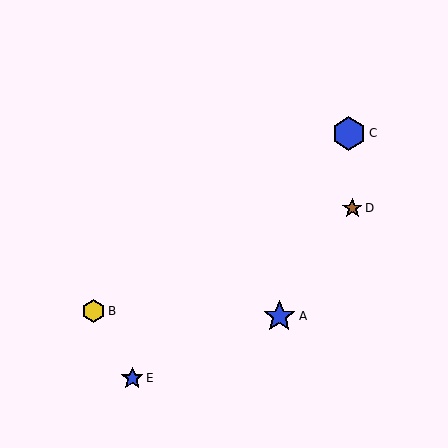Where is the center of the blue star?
The center of the blue star is at (132, 378).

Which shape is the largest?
The blue hexagon (labeled C) is the largest.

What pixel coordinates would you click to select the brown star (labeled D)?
Click at (352, 208) to select the brown star D.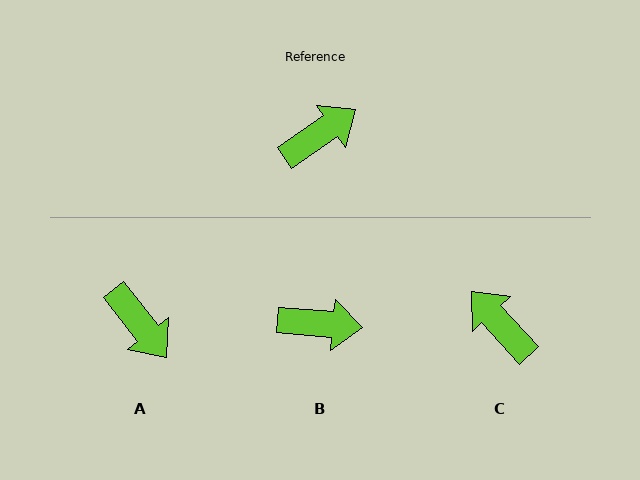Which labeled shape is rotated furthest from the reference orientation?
C, about 98 degrees away.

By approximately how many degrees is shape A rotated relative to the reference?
Approximately 86 degrees clockwise.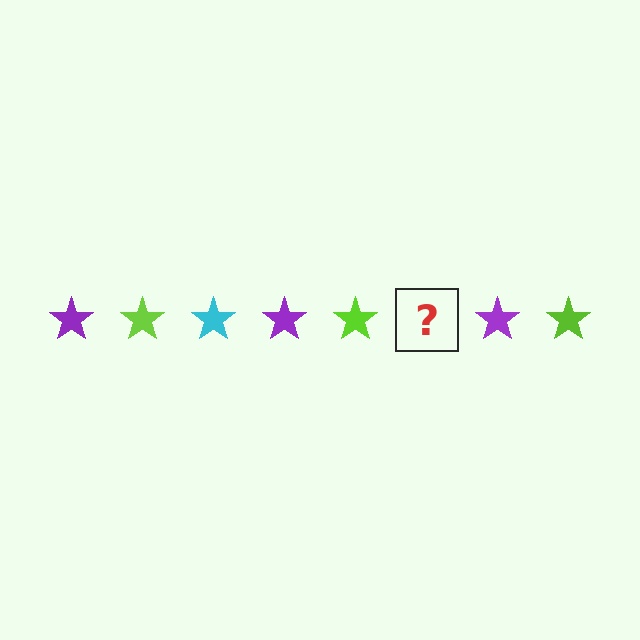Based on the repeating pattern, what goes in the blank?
The blank should be a cyan star.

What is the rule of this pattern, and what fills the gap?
The rule is that the pattern cycles through purple, lime, cyan stars. The gap should be filled with a cyan star.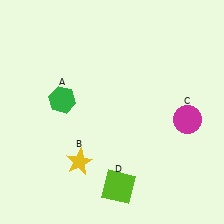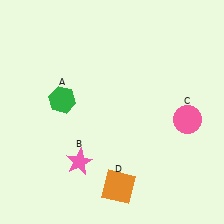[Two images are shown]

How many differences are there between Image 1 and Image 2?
There are 3 differences between the two images.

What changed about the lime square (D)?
In Image 1, D is lime. In Image 2, it changed to orange.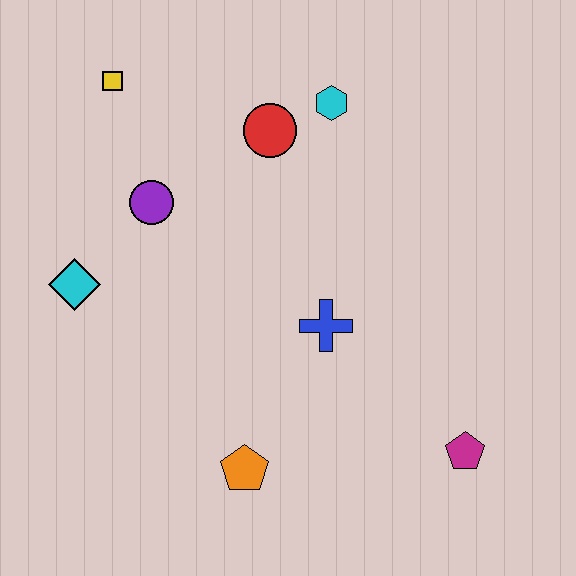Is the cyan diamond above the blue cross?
Yes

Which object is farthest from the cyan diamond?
The magenta pentagon is farthest from the cyan diamond.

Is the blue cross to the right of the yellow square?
Yes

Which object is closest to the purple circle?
The cyan diamond is closest to the purple circle.